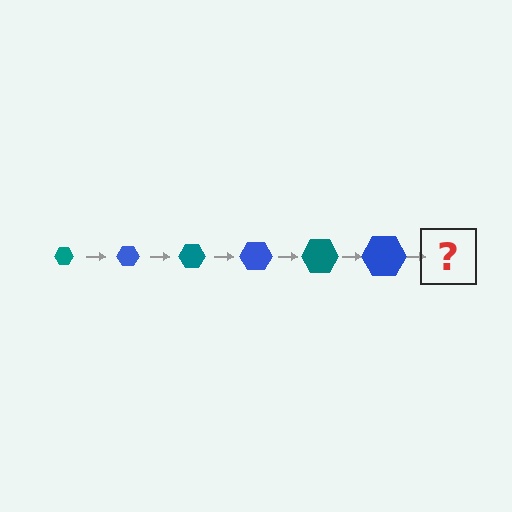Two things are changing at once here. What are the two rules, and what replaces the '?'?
The two rules are that the hexagon grows larger each step and the color cycles through teal and blue. The '?' should be a teal hexagon, larger than the previous one.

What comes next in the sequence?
The next element should be a teal hexagon, larger than the previous one.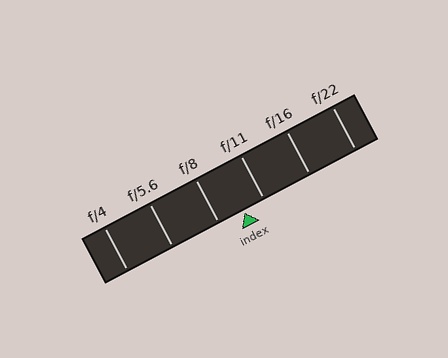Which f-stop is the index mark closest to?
The index mark is closest to f/11.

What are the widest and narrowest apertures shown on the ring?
The widest aperture shown is f/4 and the narrowest is f/22.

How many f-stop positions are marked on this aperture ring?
There are 6 f-stop positions marked.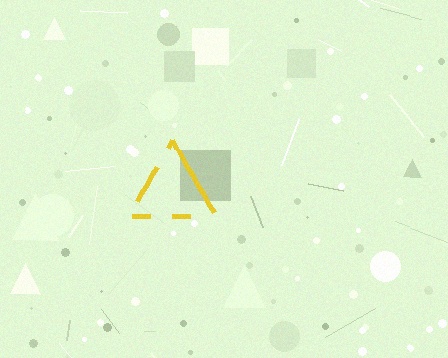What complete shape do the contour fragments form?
The contour fragments form a triangle.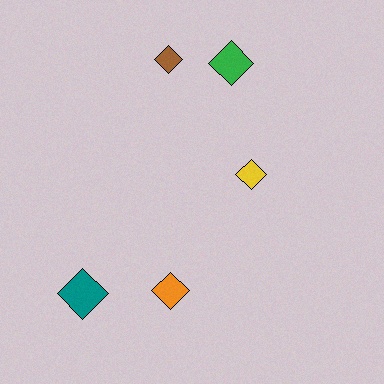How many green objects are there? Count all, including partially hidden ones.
There is 1 green object.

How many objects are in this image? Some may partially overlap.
There are 5 objects.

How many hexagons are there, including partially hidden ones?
There are no hexagons.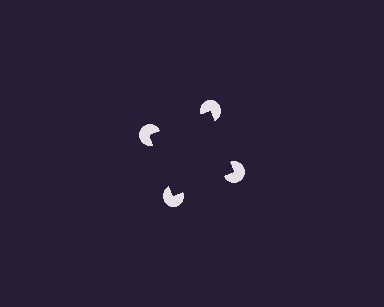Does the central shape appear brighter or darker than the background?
It typically appears slightly darker than the background, even though no actual brightness change is drawn.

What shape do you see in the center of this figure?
An illusory square — its edges are inferred from the aligned wedge cuts in the pac-man discs, not physically drawn.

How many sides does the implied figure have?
4 sides.